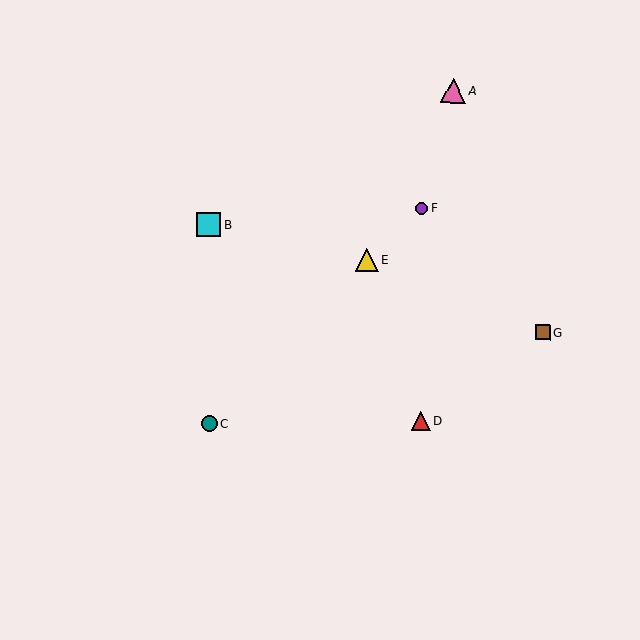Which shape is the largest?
The pink triangle (labeled A) is the largest.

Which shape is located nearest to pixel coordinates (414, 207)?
The purple circle (labeled F) at (422, 208) is nearest to that location.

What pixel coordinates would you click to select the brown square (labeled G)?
Click at (543, 332) to select the brown square G.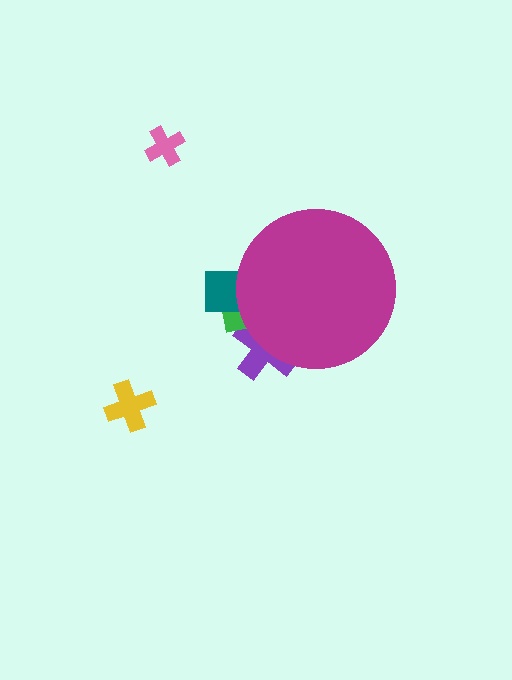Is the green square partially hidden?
Yes, the green square is partially hidden behind the magenta circle.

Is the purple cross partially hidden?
Yes, the purple cross is partially hidden behind the magenta circle.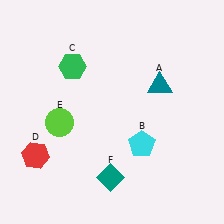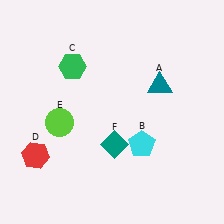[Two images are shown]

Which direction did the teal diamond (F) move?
The teal diamond (F) moved up.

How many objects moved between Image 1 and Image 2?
1 object moved between the two images.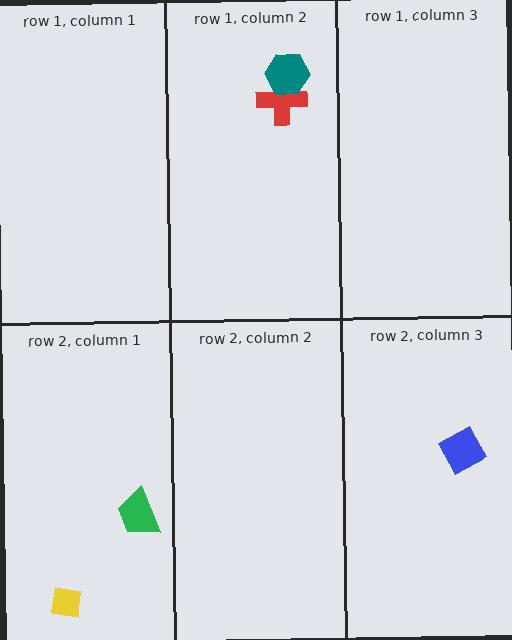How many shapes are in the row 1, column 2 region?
2.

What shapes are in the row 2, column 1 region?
The green trapezoid, the yellow square.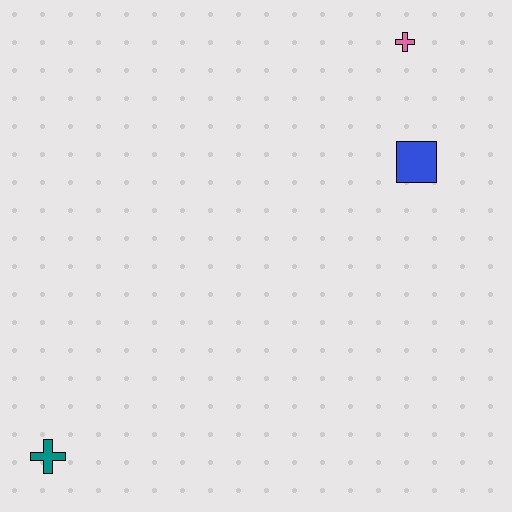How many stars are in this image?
There are no stars.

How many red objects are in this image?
There are no red objects.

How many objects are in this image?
There are 3 objects.